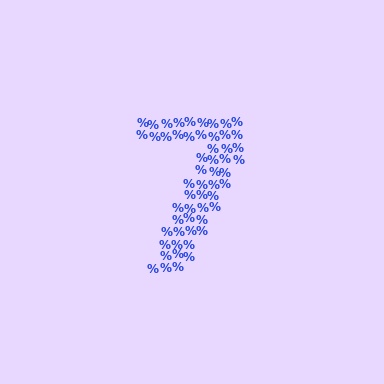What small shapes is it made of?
It is made of small percent signs.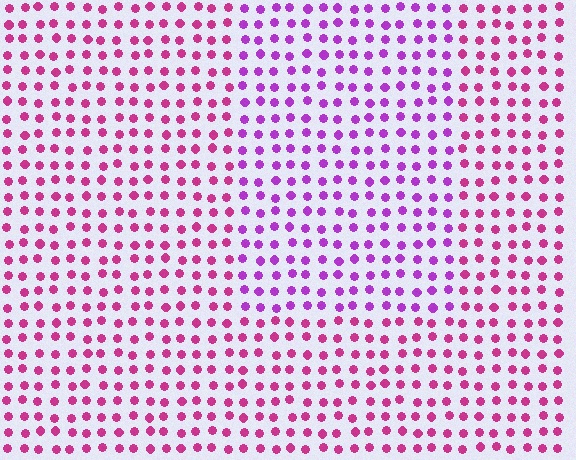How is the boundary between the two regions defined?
The boundary is defined purely by a slight shift in hue (about 34 degrees). Spacing, size, and orientation are identical on both sides.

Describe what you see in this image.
The image is filled with small magenta elements in a uniform arrangement. A rectangle-shaped region is visible where the elements are tinted to a slightly different hue, forming a subtle color boundary.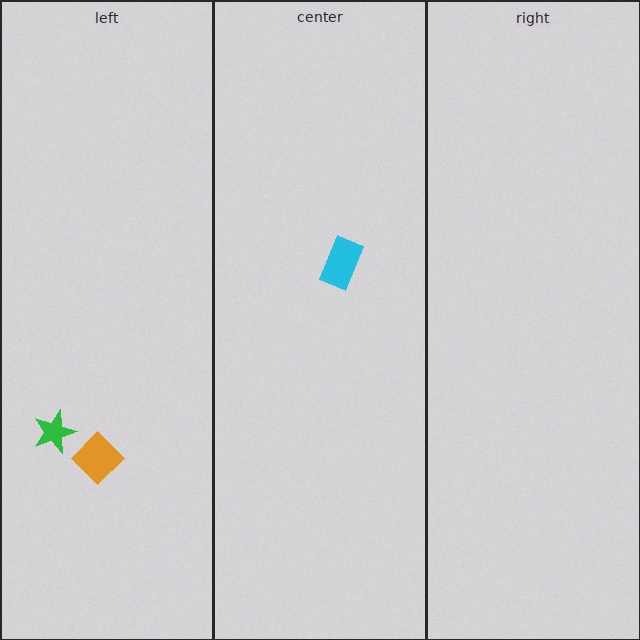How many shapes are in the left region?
2.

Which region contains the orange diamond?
The left region.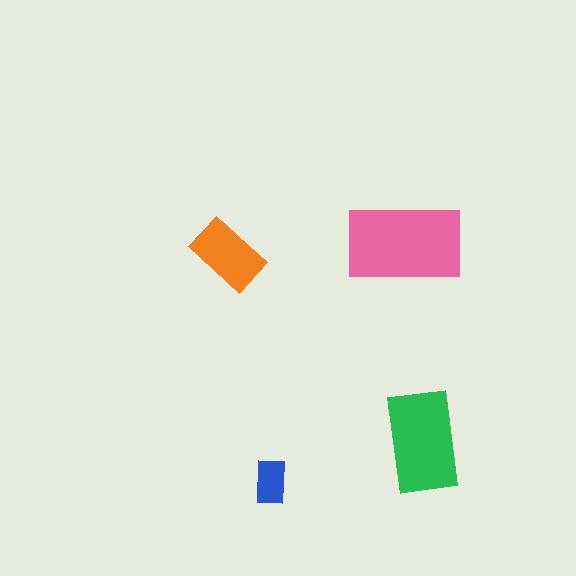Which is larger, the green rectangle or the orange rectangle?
The green one.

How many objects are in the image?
There are 4 objects in the image.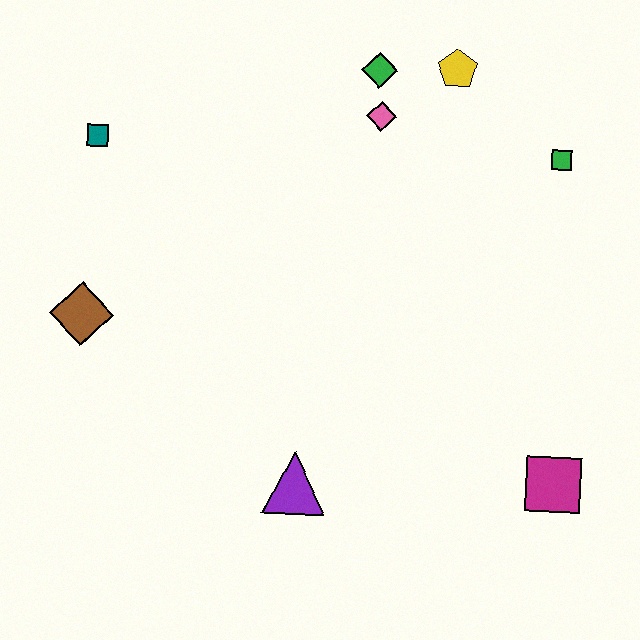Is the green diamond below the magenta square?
No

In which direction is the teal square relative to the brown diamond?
The teal square is above the brown diamond.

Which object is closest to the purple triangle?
The magenta square is closest to the purple triangle.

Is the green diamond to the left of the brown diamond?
No